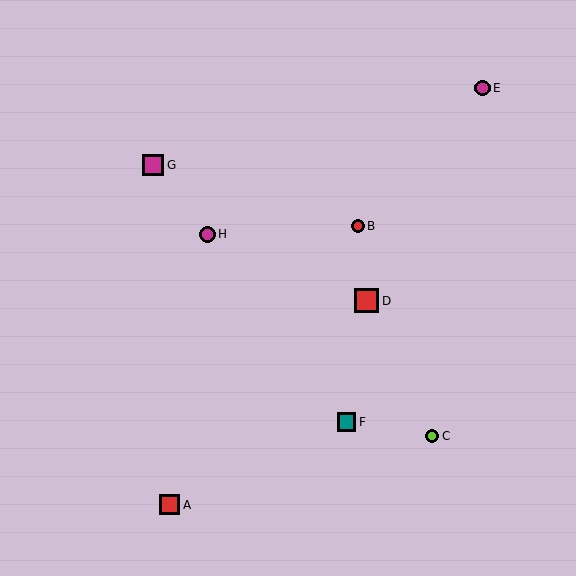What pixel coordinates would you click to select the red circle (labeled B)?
Click at (358, 226) to select the red circle B.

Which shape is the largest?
The red square (labeled D) is the largest.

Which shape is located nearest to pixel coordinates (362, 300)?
The red square (labeled D) at (367, 301) is nearest to that location.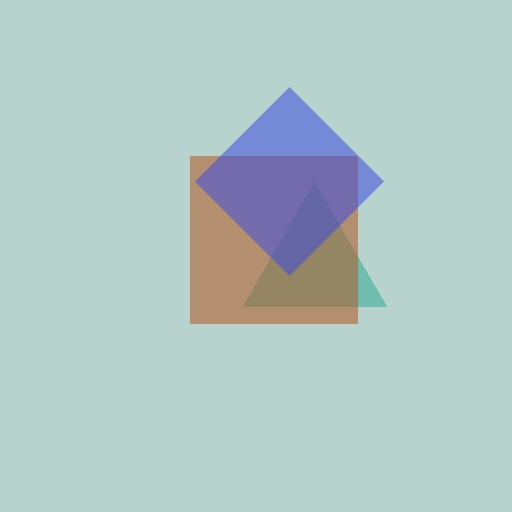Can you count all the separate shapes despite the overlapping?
Yes, there are 3 separate shapes.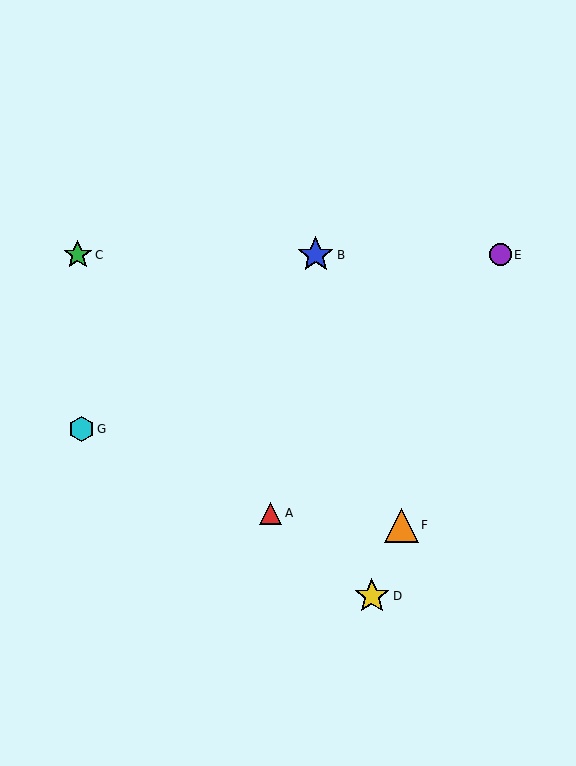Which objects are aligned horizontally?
Objects B, C, E are aligned horizontally.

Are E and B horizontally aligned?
Yes, both are at y≈255.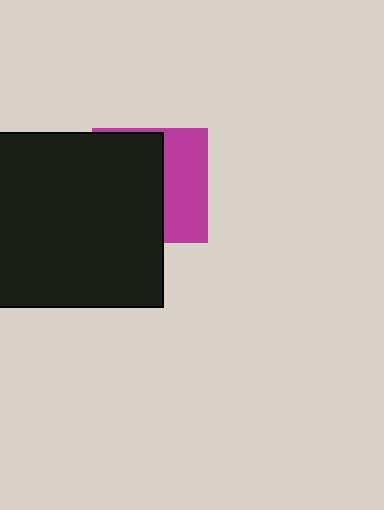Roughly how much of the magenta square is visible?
A small part of it is visible (roughly 40%).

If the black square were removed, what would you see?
You would see the complete magenta square.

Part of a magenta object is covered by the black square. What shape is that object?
It is a square.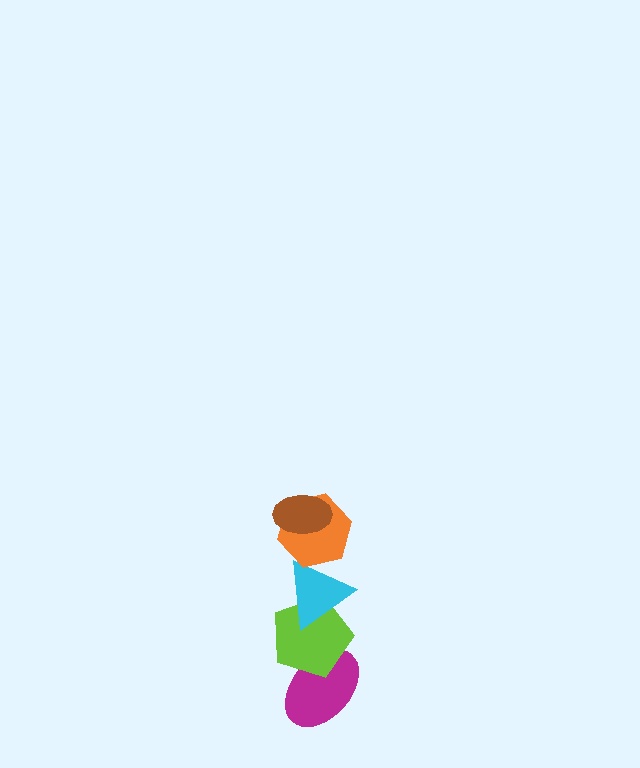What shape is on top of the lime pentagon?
The cyan triangle is on top of the lime pentagon.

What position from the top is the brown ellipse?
The brown ellipse is 1st from the top.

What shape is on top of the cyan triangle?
The orange hexagon is on top of the cyan triangle.